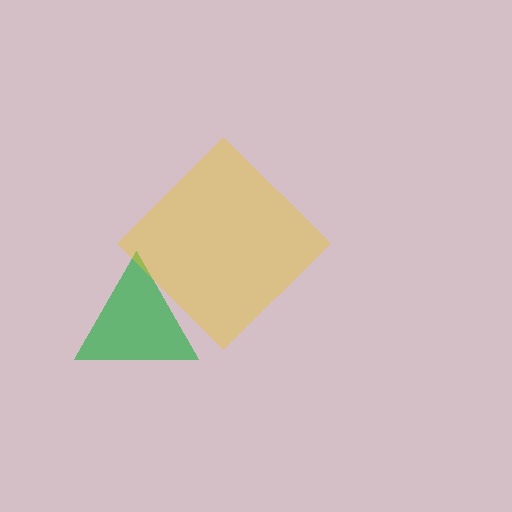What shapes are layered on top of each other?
The layered shapes are: a green triangle, a yellow diamond.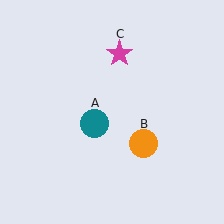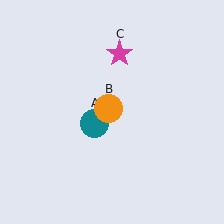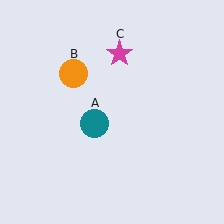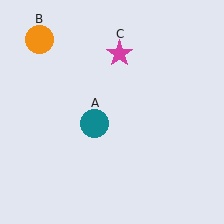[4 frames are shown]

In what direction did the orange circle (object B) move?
The orange circle (object B) moved up and to the left.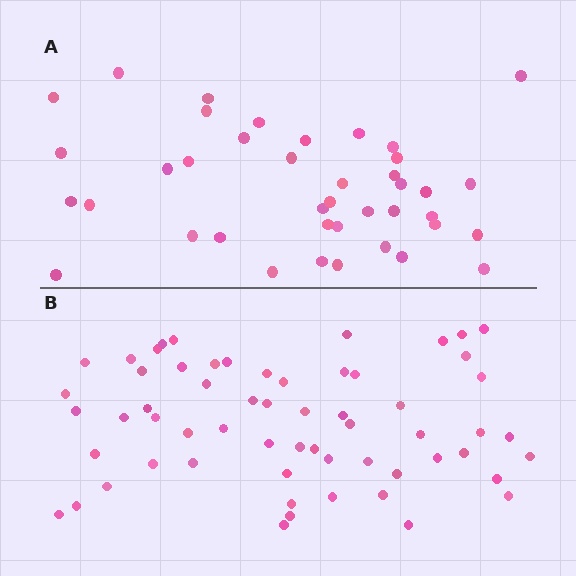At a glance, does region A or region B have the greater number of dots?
Region B (the bottom region) has more dots.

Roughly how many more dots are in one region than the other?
Region B has approximately 20 more dots than region A.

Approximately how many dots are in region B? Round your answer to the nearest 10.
About 60 dots.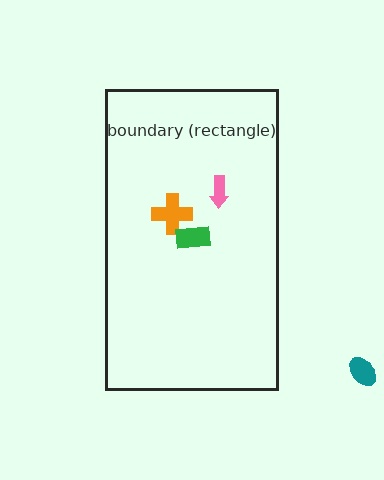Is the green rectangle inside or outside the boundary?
Inside.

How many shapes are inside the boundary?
3 inside, 1 outside.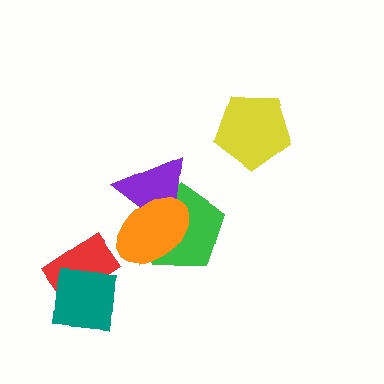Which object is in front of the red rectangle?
The teal square is in front of the red rectangle.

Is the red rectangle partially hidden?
Yes, it is partially covered by another shape.